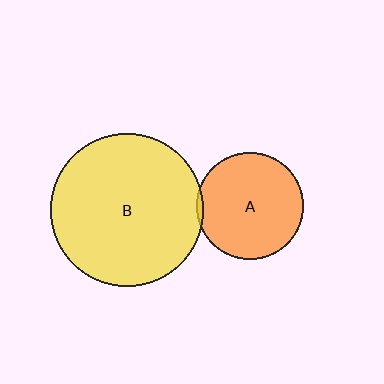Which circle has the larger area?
Circle B (yellow).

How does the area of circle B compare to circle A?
Approximately 2.1 times.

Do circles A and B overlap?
Yes.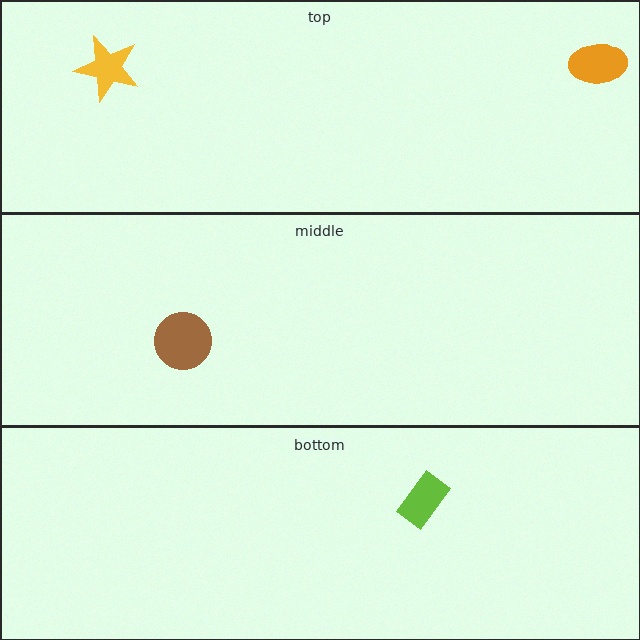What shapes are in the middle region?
The brown circle.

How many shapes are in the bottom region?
1.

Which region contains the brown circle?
The middle region.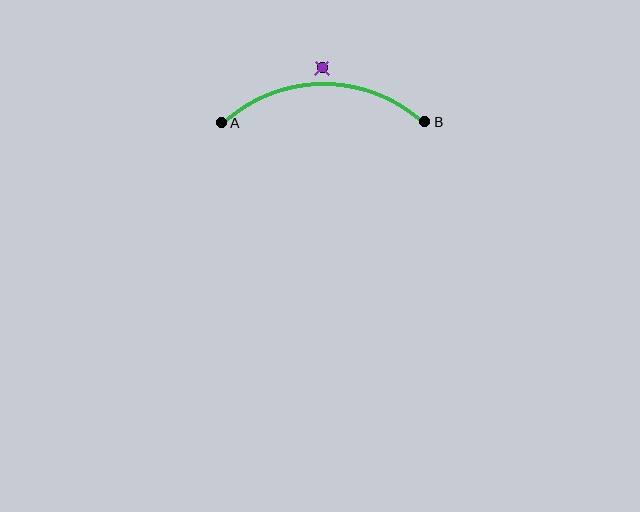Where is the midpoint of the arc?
The arc midpoint is the point on the curve farthest from the straight line joining A and B. It sits above that line.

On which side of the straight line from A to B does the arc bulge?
The arc bulges above the straight line connecting A and B.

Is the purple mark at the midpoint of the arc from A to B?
No — the purple mark does not lie on the arc at all. It sits slightly outside the curve.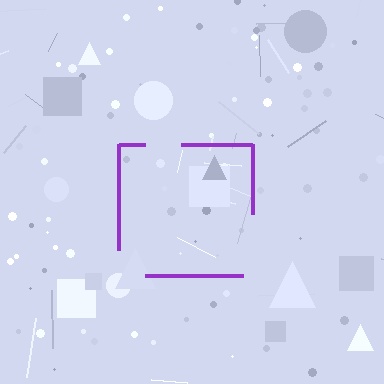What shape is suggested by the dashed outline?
The dashed outline suggests a square.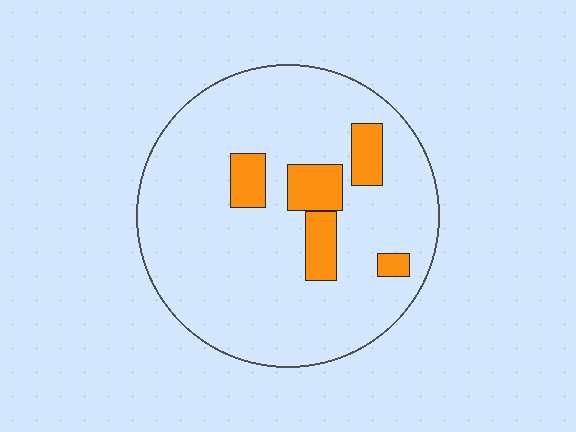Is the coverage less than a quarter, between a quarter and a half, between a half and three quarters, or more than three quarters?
Less than a quarter.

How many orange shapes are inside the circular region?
5.